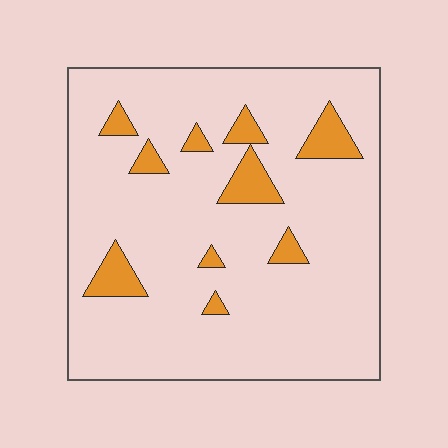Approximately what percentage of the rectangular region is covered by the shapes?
Approximately 10%.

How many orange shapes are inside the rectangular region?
10.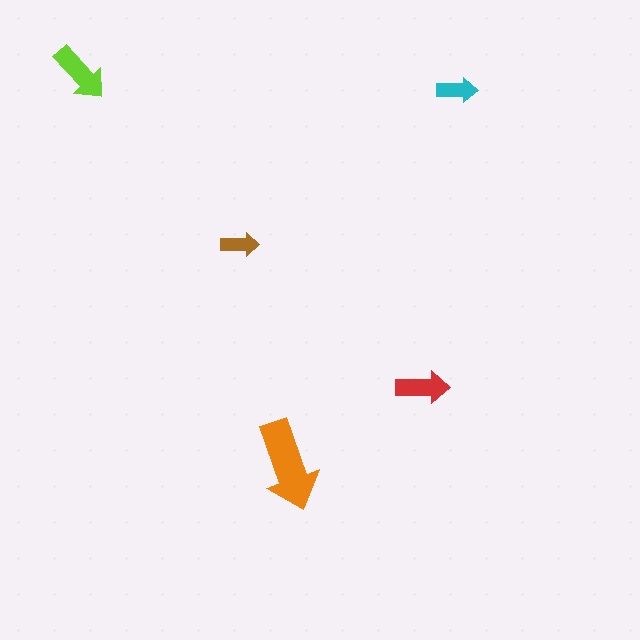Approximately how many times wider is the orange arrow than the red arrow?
About 1.5 times wider.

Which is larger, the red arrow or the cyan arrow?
The red one.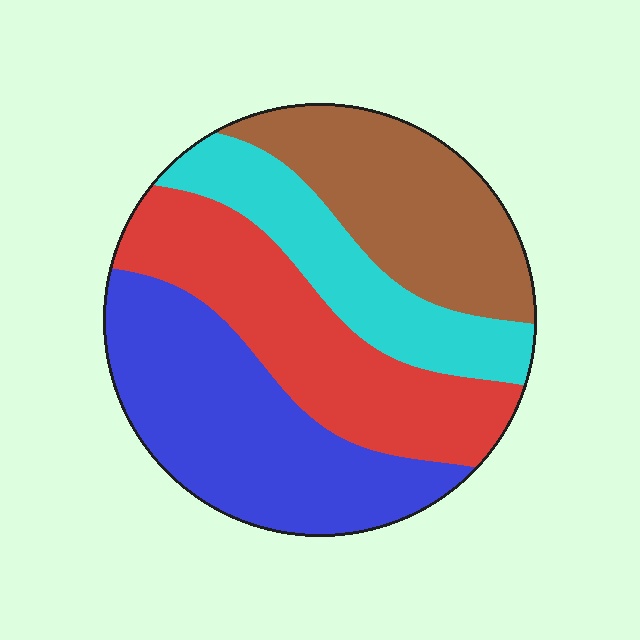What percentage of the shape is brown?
Brown takes up about one quarter (1/4) of the shape.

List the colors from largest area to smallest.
From largest to smallest: blue, red, brown, cyan.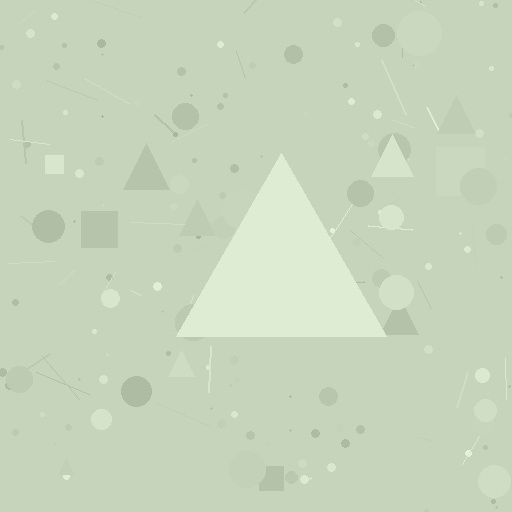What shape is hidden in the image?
A triangle is hidden in the image.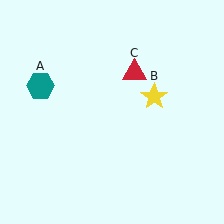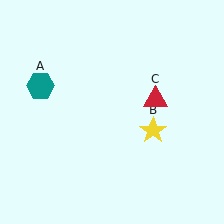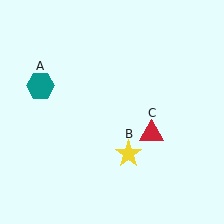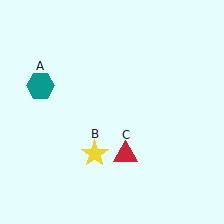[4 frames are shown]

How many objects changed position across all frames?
2 objects changed position: yellow star (object B), red triangle (object C).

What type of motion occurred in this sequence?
The yellow star (object B), red triangle (object C) rotated clockwise around the center of the scene.